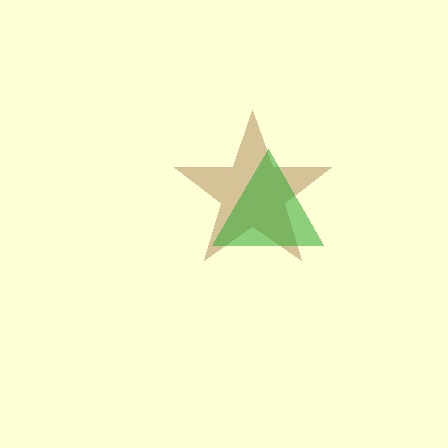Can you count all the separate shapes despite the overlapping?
Yes, there are 2 separate shapes.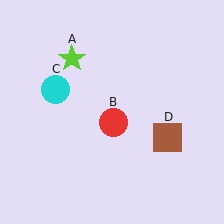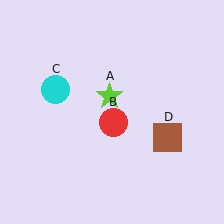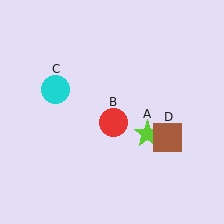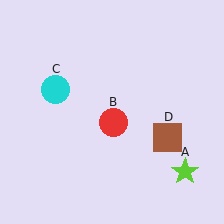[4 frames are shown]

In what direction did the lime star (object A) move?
The lime star (object A) moved down and to the right.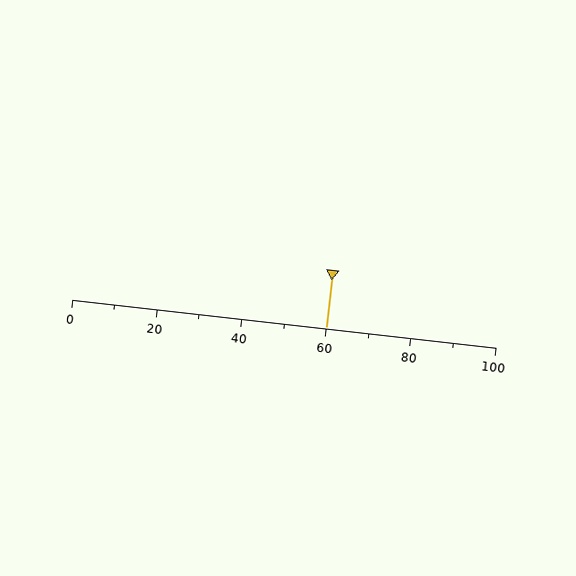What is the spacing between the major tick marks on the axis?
The major ticks are spaced 20 apart.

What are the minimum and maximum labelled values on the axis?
The axis runs from 0 to 100.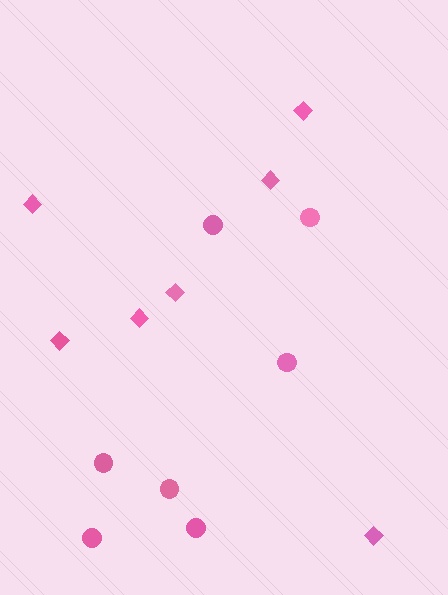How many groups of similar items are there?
There are 2 groups: one group of diamonds (7) and one group of circles (7).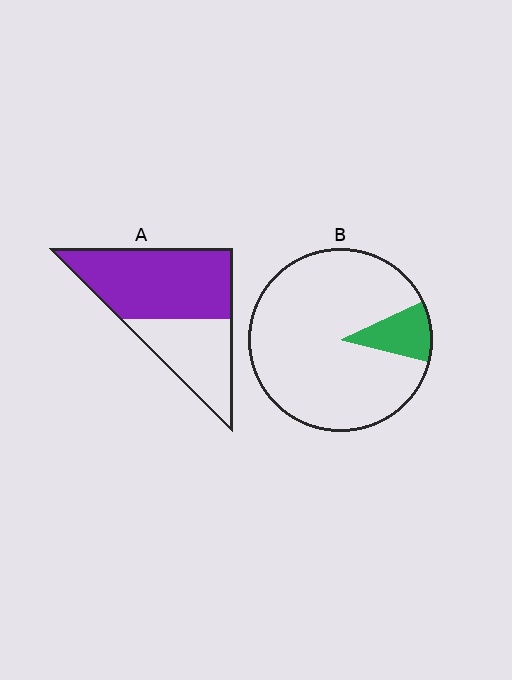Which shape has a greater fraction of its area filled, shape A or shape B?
Shape A.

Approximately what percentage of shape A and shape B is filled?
A is approximately 60% and B is approximately 10%.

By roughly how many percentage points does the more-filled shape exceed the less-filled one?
By roughly 50 percentage points (A over B).